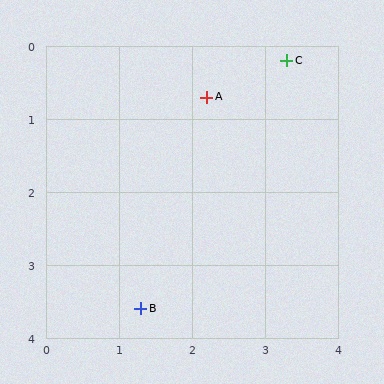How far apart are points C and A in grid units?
Points C and A are about 1.2 grid units apart.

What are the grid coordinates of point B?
Point B is at approximately (1.3, 3.6).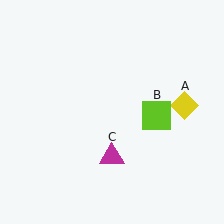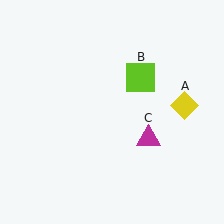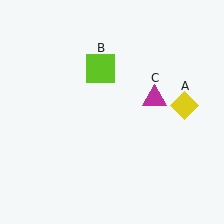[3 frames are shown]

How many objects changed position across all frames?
2 objects changed position: lime square (object B), magenta triangle (object C).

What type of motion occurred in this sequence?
The lime square (object B), magenta triangle (object C) rotated counterclockwise around the center of the scene.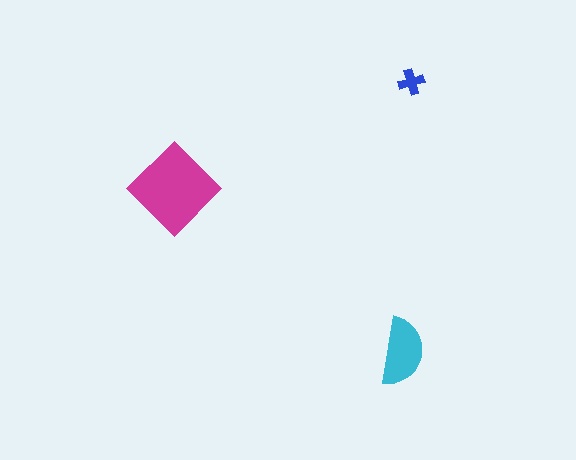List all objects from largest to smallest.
The magenta diamond, the cyan semicircle, the blue cross.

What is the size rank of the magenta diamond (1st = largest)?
1st.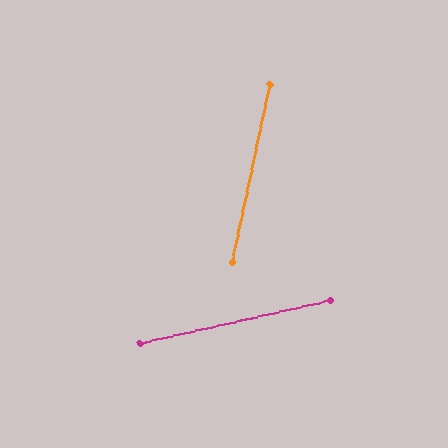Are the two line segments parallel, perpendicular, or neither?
Neither parallel nor perpendicular — they differ by about 65°.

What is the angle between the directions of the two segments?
Approximately 65 degrees.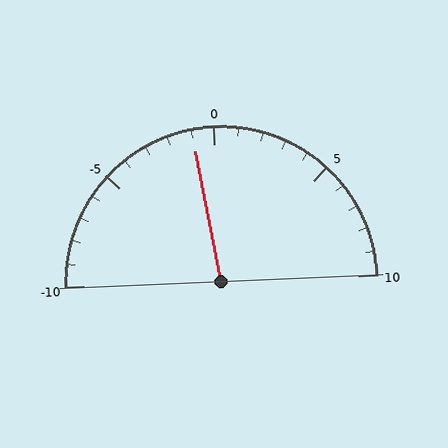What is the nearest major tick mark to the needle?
The nearest major tick mark is 0.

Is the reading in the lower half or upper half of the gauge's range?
The reading is in the lower half of the range (-10 to 10).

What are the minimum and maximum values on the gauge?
The gauge ranges from -10 to 10.